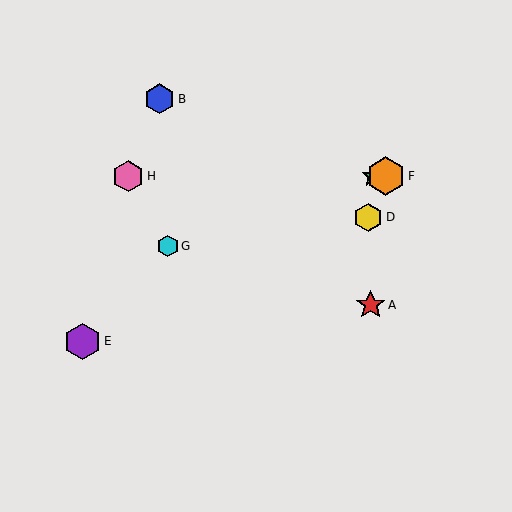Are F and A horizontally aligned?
No, F is at y≈176 and A is at y≈305.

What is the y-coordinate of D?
Object D is at y≈217.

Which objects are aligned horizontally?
Objects C, F, H are aligned horizontally.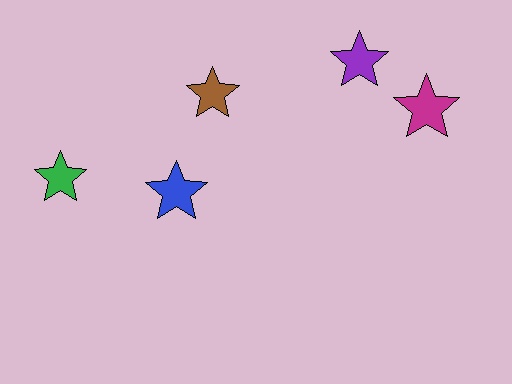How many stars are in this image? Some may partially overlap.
There are 5 stars.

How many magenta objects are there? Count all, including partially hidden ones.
There is 1 magenta object.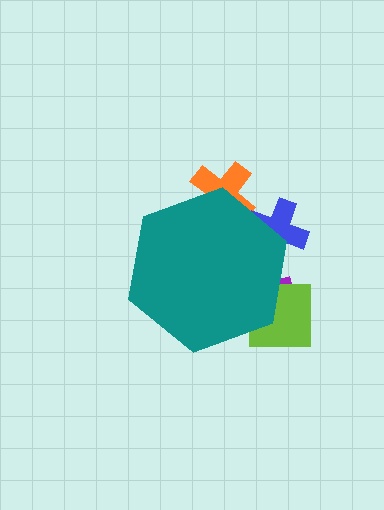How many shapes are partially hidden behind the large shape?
4 shapes are partially hidden.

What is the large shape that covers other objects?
A teal hexagon.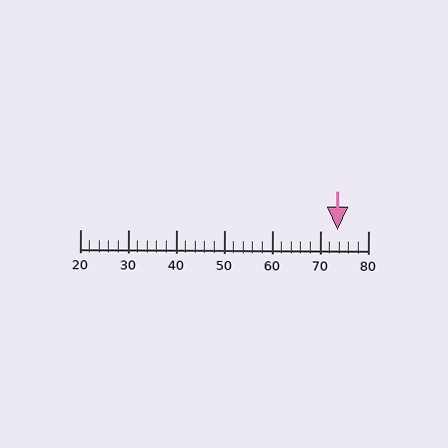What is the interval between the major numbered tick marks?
The major tick marks are spaced 10 units apart.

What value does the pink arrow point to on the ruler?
The pink arrow points to approximately 74.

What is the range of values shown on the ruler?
The ruler shows values from 20 to 80.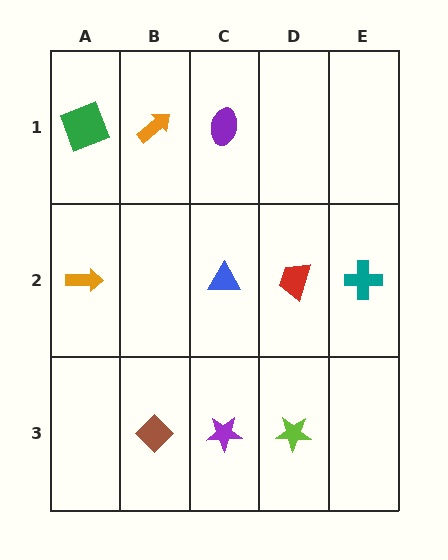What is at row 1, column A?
A green square.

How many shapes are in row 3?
3 shapes.